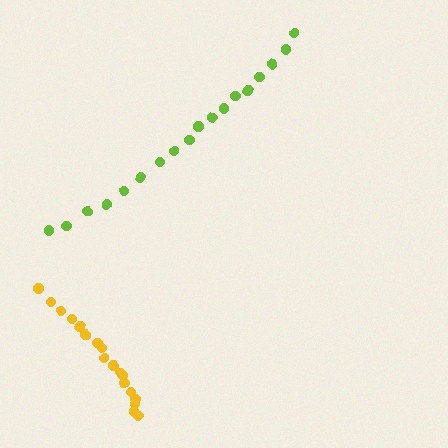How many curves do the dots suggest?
There are 2 distinct paths.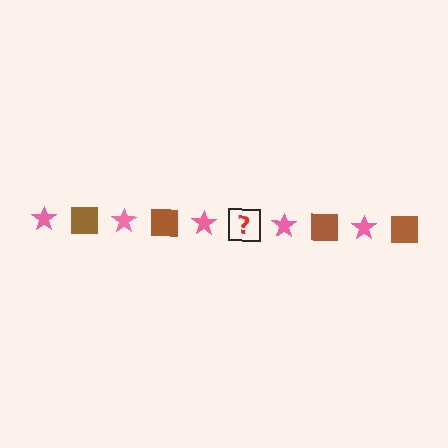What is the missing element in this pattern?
The missing element is a brown square.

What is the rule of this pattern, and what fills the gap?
The rule is that the pattern alternates between pink star and brown square. The gap should be filled with a brown square.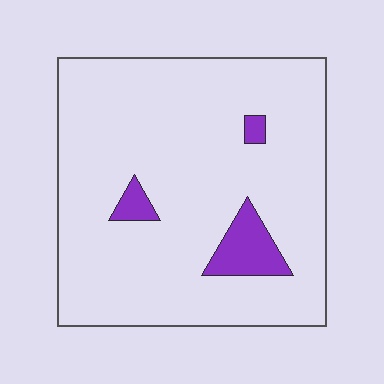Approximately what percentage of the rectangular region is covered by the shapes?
Approximately 10%.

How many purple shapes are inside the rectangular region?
3.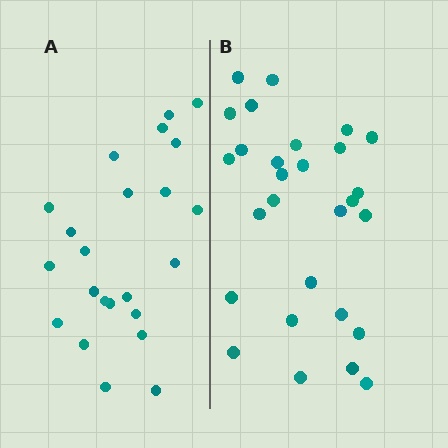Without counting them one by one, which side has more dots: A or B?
Region B (the right region) has more dots.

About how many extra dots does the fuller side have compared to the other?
Region B has about 5 more dots than region A.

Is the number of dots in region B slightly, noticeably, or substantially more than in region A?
Region B has only slightly more — the two regions are fairly close. The ratio is roughly 1.2 to 1.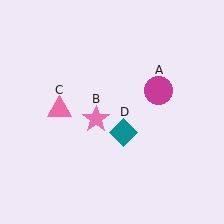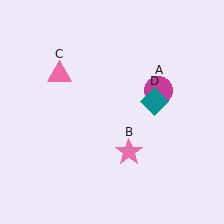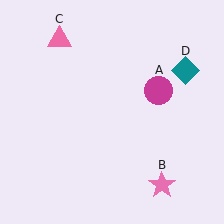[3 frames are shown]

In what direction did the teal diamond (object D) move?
The teal diamond (object D) moved up and to the right.